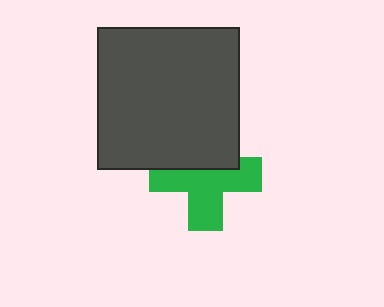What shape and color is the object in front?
The object in front is a dark gray square.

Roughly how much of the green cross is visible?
About half of it is visible (roughly 62%).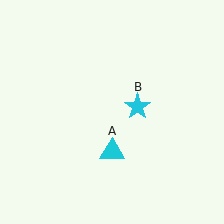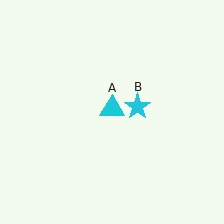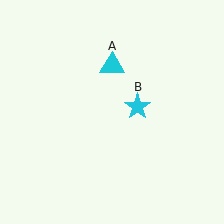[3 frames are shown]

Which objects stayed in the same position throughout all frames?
Cyan star (object B) remained stationary.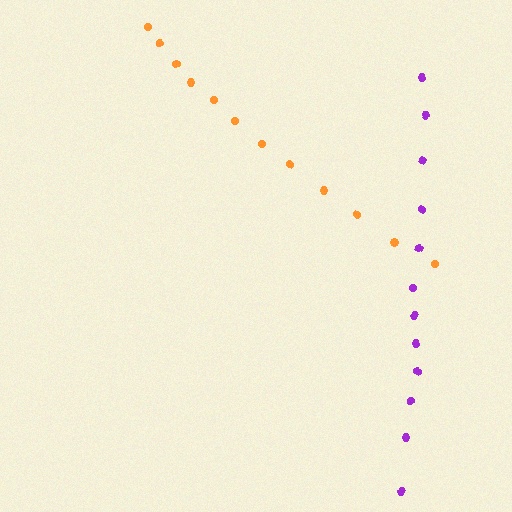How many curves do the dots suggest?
There are 2 distinct paths.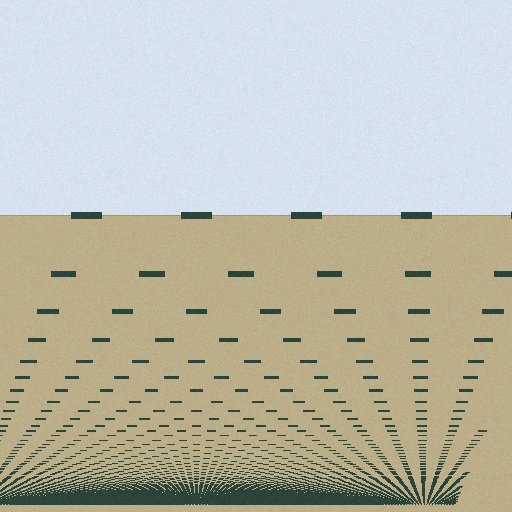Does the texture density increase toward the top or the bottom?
Density increases toward the bottom.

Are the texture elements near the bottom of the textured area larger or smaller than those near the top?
Smaller. The gradient is inverted — elements near the bottom are smaller and denser.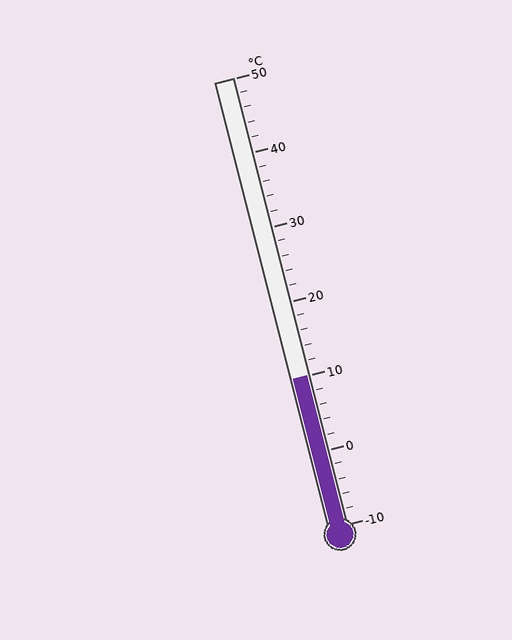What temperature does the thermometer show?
The thermometer shows approximately 10°C.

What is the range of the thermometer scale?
The thermometer scale ranges from -10°C to 50°C.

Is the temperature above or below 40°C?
The temperature is below 40°C.